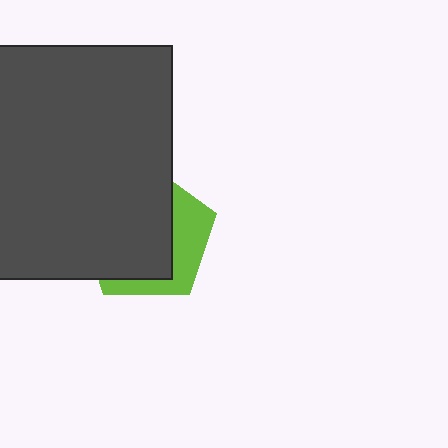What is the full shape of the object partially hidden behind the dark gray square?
The partially hidden object is a lime pentagon.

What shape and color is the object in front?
The object in front is a dark gray square.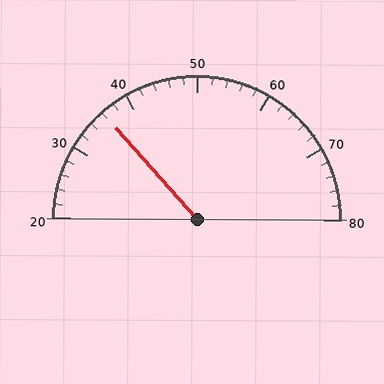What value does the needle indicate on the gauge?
The needle indicates approximately 36.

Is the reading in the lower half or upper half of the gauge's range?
The reading is in the lower half of the range (20 to 80).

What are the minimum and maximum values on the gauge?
The gauge ranges from 20 to 80.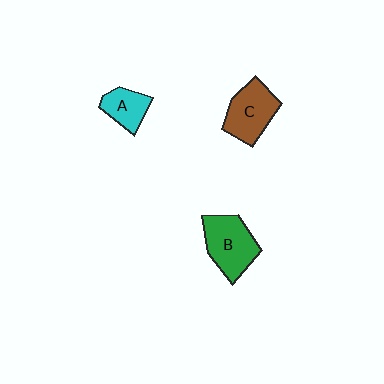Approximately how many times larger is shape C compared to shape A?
Approximately 1.5 times.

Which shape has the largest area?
Shape B (green).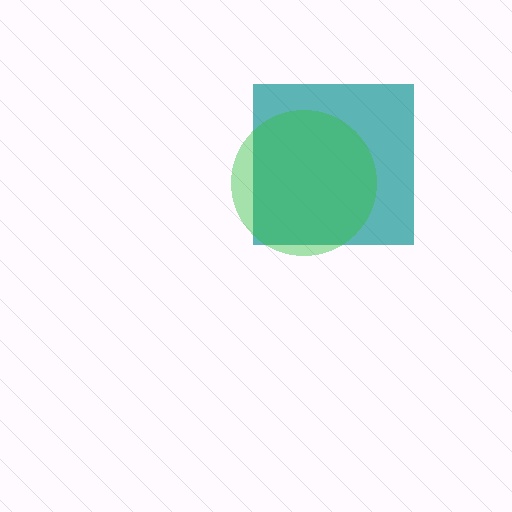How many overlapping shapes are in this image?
There are 2 overlapping shapes in the image.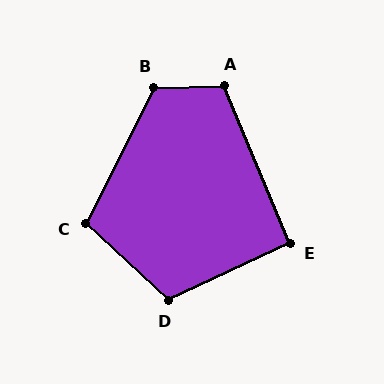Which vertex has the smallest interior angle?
E, at approximately 92 degrees.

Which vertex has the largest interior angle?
B, at approximately 118 degrees.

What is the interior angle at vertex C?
Approximately 106 degrees (obtuse).